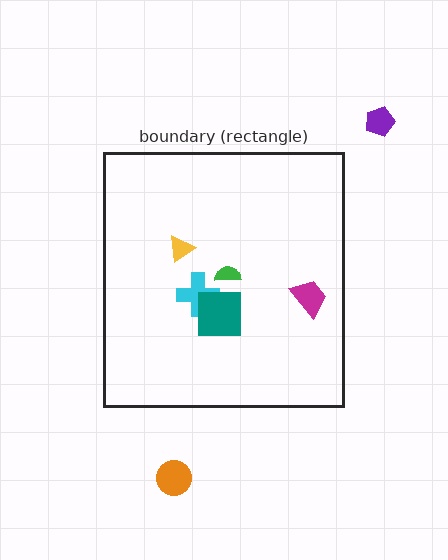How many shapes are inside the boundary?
5 inside, 2 outside.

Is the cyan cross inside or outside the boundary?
Inside.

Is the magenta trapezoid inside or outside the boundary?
Inside.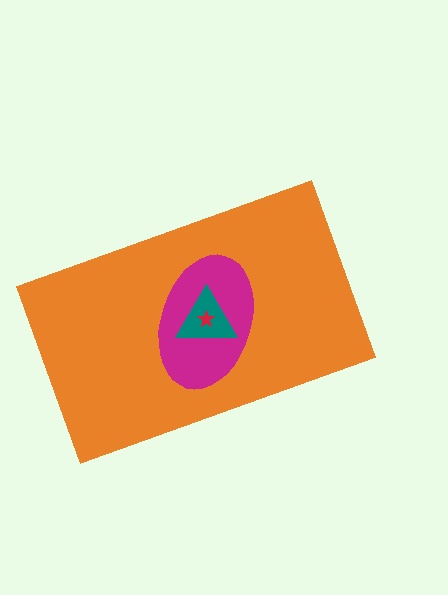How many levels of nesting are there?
4.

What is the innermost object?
The red star.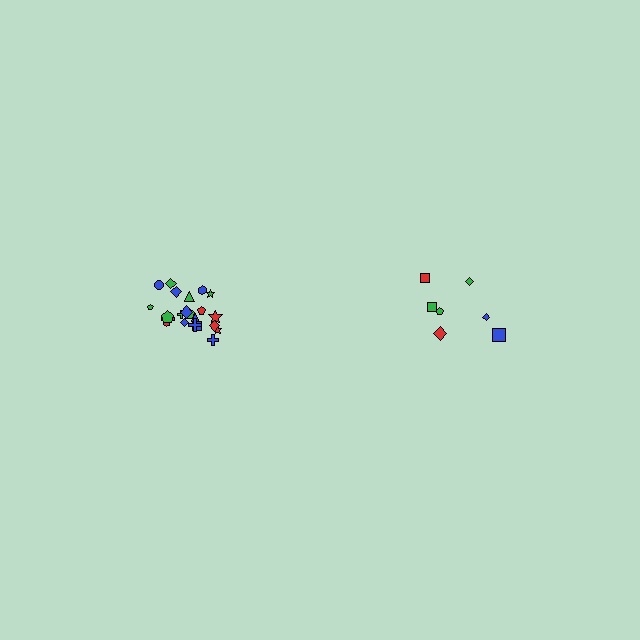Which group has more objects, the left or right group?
The left group.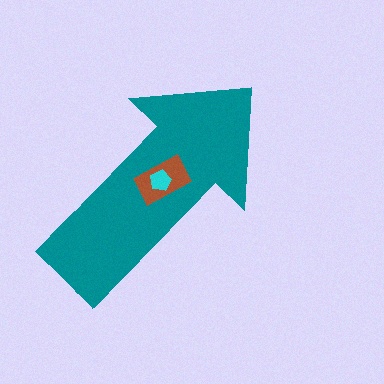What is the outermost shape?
The teal arrow.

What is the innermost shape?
The cyan pentagon.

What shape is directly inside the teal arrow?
The brown rectangle.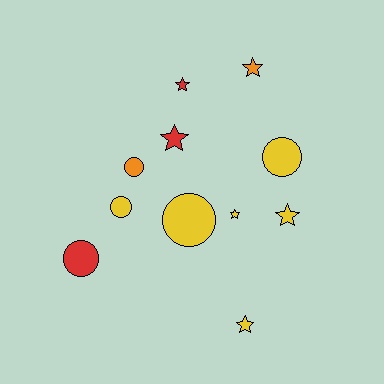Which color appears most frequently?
Yellow, with 6 objects.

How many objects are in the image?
There are 11 objects.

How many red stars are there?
There are 2 red stars.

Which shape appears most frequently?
Star, with 6 objects.